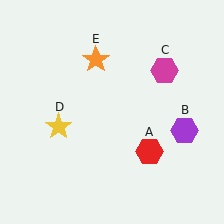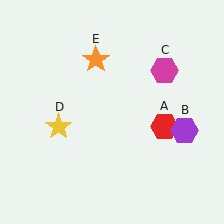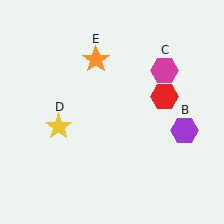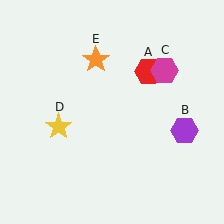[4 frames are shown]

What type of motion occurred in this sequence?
The red hexagon (object A) rotated counterclockwise around the center of the scene.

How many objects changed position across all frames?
1 object changed position: red hexagon (object A).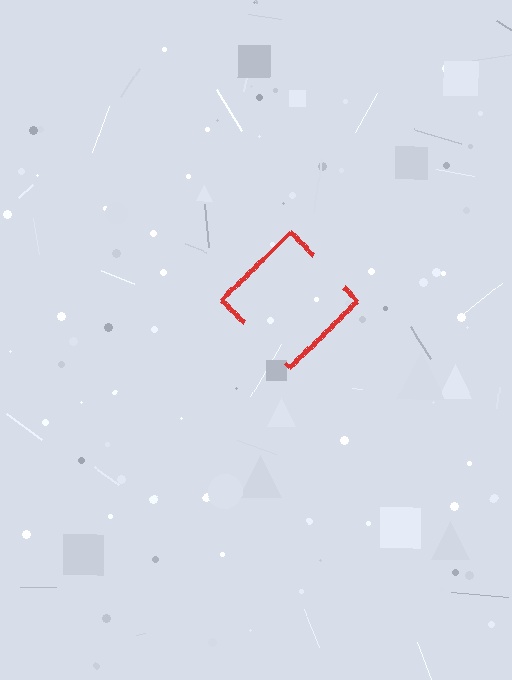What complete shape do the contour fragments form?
The contour fragments form a diamond.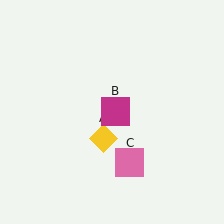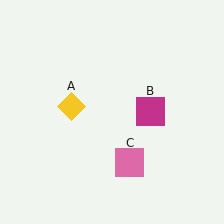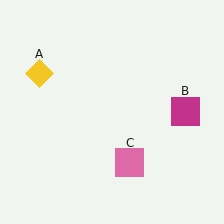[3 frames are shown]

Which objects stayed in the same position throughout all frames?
Pink square (object C) remained stationary.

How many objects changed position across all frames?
2 objects changed position: yellow diamond (object A), magenta square (object B).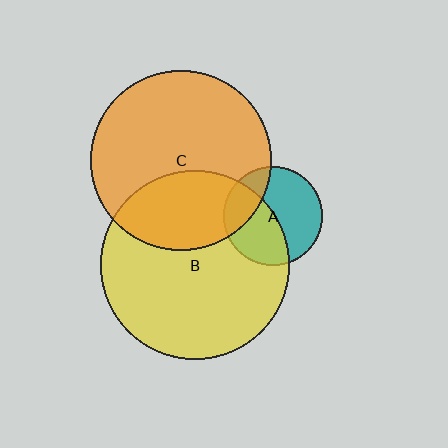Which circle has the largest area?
Circle B (yellow).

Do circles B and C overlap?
Yes.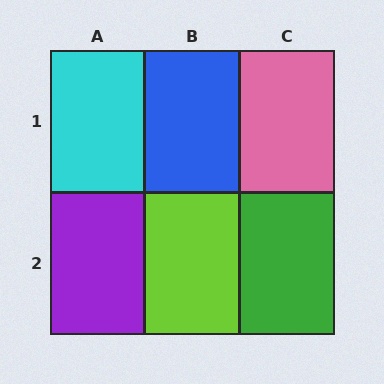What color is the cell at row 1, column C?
Pink.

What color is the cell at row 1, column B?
Blue.